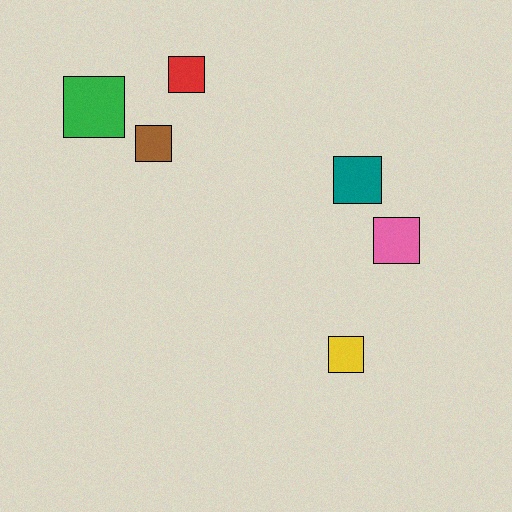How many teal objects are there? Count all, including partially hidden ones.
There is 1 teal object.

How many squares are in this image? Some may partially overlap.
There are 6 squares.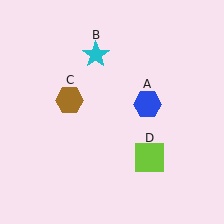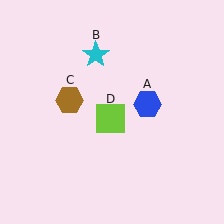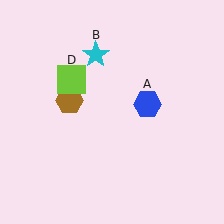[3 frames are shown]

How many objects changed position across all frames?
1 object changed position: lime square (object D).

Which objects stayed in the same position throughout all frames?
Blue hexagon (object A) and cyan star (object B) and brown hexagon (object C) remained stationary.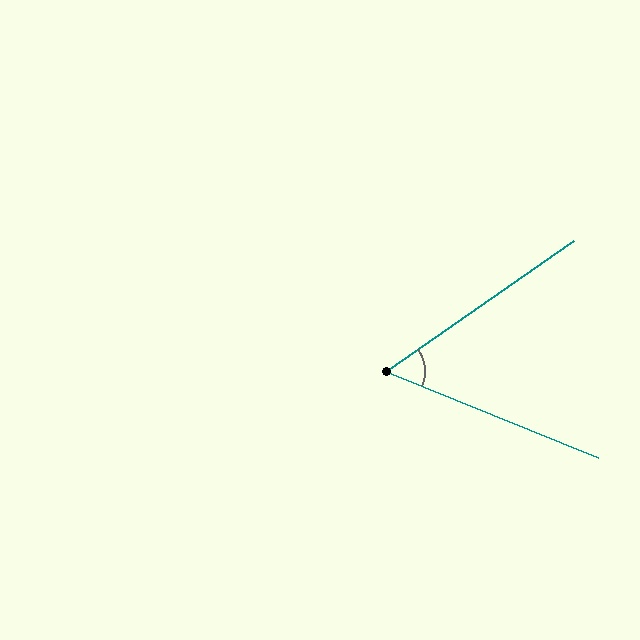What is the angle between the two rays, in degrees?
Approximately 57 degrees.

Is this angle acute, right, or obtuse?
It is acute.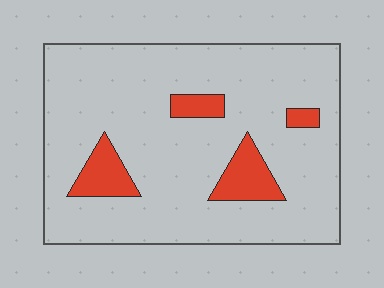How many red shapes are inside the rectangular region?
4.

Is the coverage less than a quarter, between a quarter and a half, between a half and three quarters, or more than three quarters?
Less than a quarter.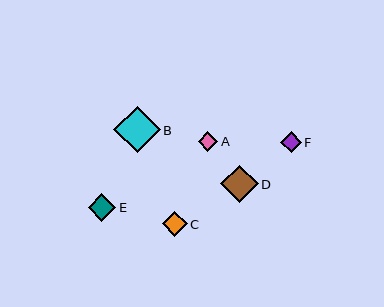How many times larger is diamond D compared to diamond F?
Diamond D is approximately 1.8 times the size of diamond F.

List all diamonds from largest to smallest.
From largest to smallest: B, D, E, C, F, A.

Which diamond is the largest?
Diamond B is the largest with a size of approximately 46 pixels.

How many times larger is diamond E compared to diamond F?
Diamond E is approximately 1.4 times the size of diamond F.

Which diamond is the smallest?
Diamond A is the smallest with a size of approximately 20 pixels.